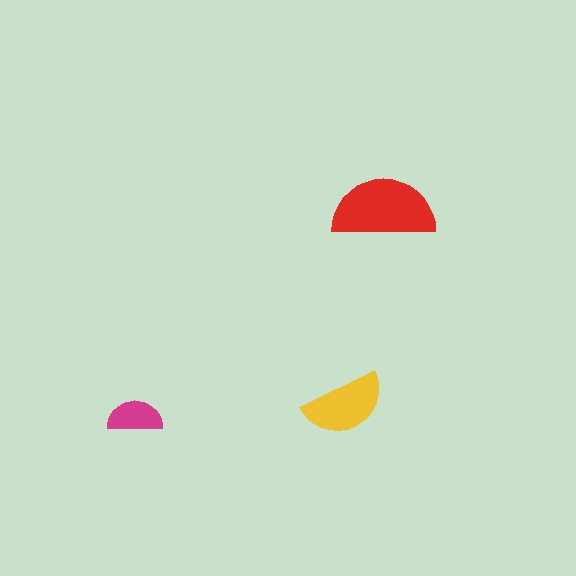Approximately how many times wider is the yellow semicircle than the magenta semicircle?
About 1.5 times wider.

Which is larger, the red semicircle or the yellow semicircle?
The red one.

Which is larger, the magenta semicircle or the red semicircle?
The red one.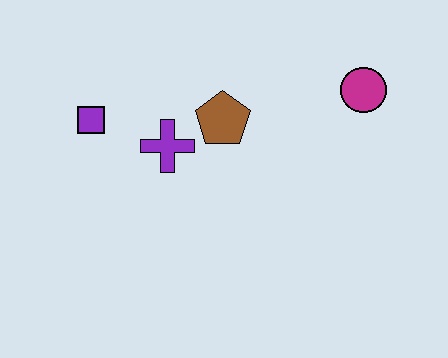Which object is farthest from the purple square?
The magenta circle is farthest from the purple square.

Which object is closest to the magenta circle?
The brown pentagon is closest to the magenta circle.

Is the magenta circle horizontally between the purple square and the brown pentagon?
No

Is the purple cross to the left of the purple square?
No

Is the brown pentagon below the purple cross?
No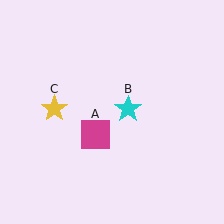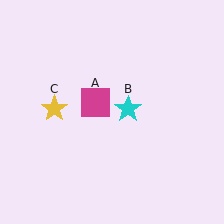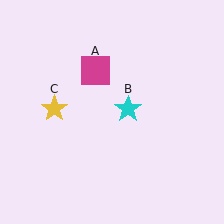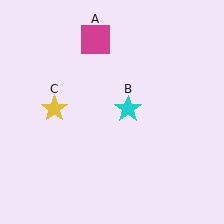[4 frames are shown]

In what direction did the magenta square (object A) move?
The magenta square (object A) moved up.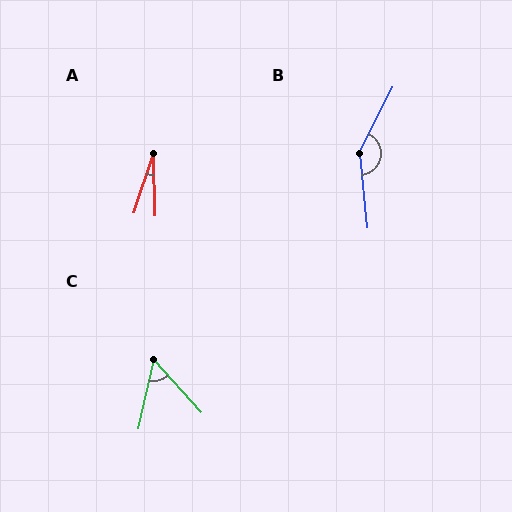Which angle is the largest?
B, at approximately 147 degrees.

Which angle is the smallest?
A, at approximately 19 degrees.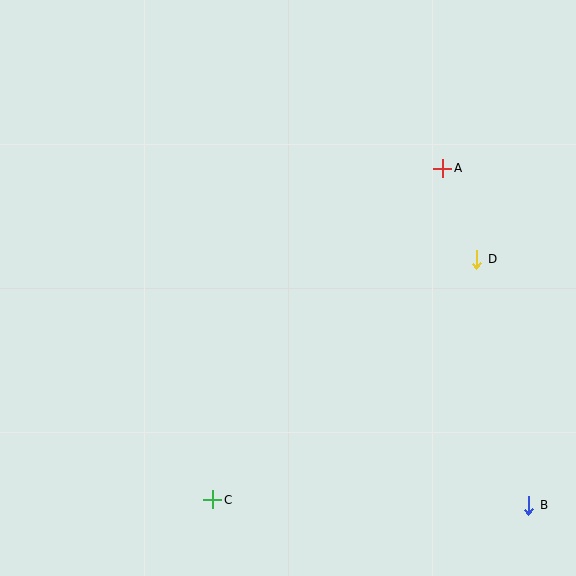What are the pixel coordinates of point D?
Point D is at (477, 259).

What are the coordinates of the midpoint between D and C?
The midpoint between D and C is at (345, 379).